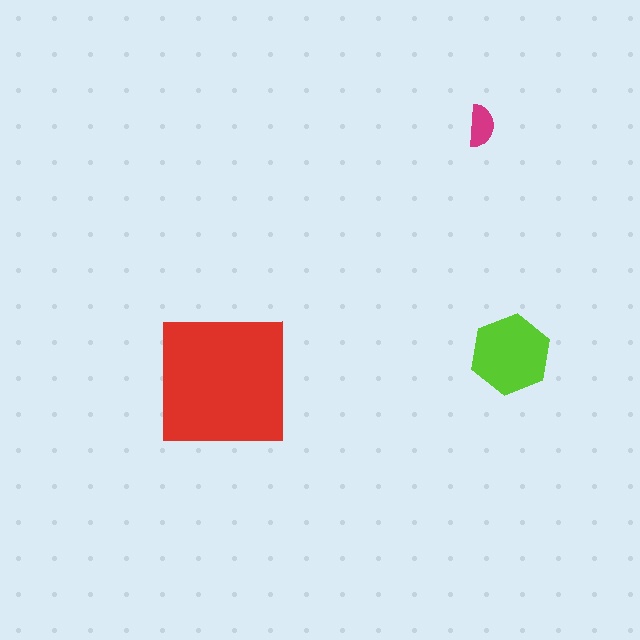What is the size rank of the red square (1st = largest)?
1st.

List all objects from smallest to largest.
The magenta semicircle, the lime hexagon, the red square.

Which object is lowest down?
The red square is bottommost.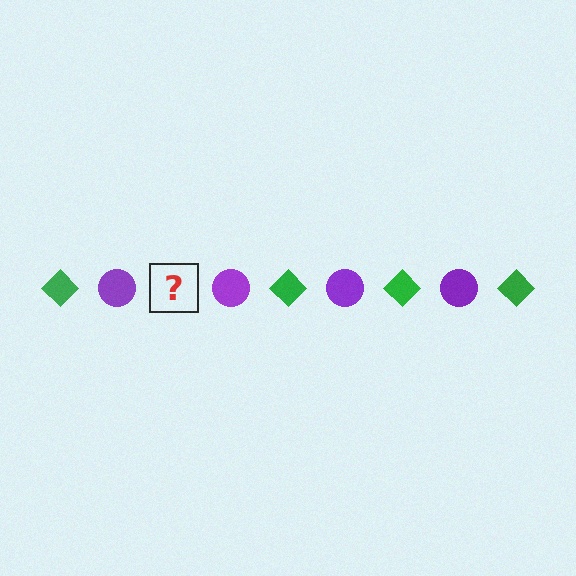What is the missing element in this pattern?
The missing element is a green diamond.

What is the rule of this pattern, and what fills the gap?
The rule is that the pattern alternates between green diamond and purple circle. The gap should be filled with a green diamond.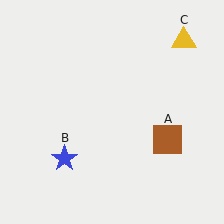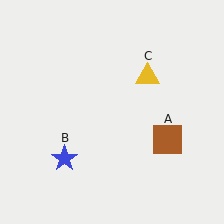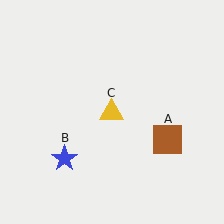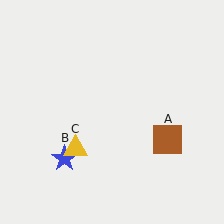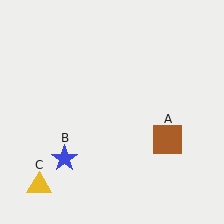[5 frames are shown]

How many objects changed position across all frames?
1 object changed position: yellow triangle (object C).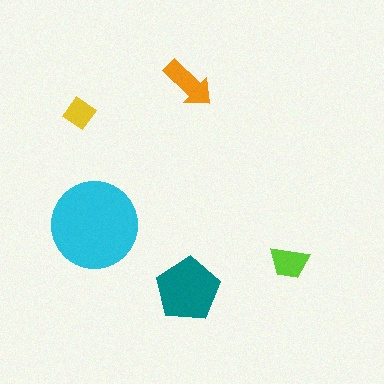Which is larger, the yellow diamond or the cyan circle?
The cyan circle.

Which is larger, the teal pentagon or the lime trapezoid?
The teal pentagon.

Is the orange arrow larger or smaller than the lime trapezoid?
Larger.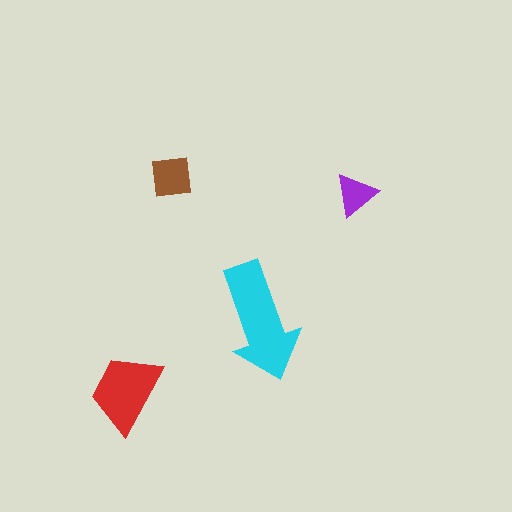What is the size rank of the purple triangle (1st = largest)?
4th.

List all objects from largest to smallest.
The cyan arrow, the red trapezoid, the brown square, the purple triangle.